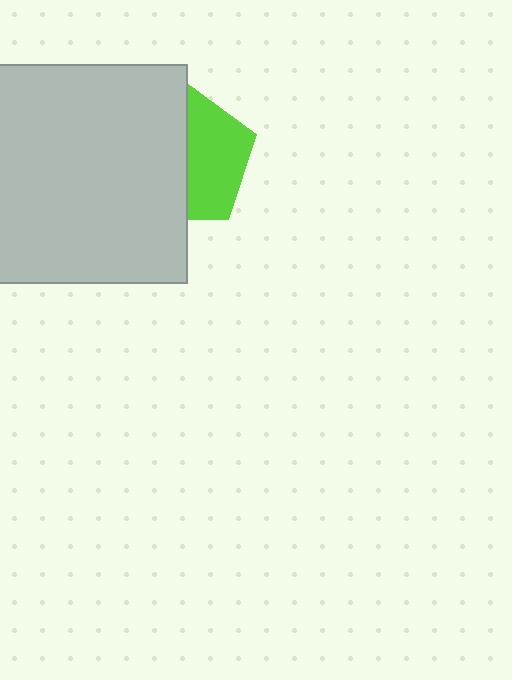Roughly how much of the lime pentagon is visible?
About half of it is visible (roughly 47%).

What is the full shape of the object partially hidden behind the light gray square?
The partially hidden object is a lime pentagon.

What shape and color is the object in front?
The object in front is a light gray square.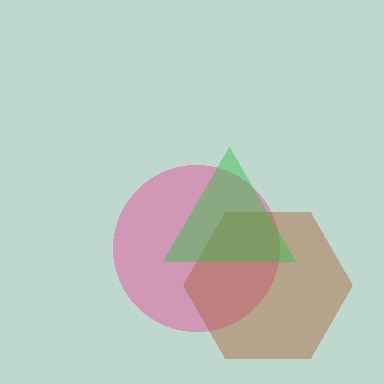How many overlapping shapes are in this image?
There are 3 overlapping shapes in the image.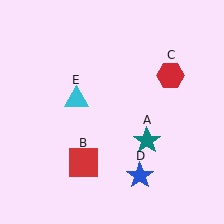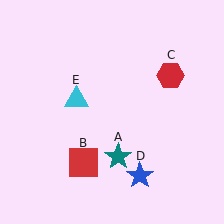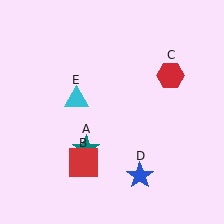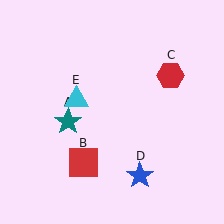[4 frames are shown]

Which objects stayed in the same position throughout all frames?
Red square (object B) and red hexagon (object C) and blue star (object D) and cyan triangle (object E) remained stationary.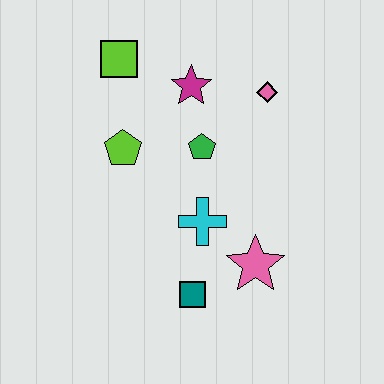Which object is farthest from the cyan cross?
The lime square is farthest from the cyan cross.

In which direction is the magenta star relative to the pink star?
The magenta star is above the pink star.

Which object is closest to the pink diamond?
The magenta star is closest to the pink diamond.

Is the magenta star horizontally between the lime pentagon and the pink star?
Yes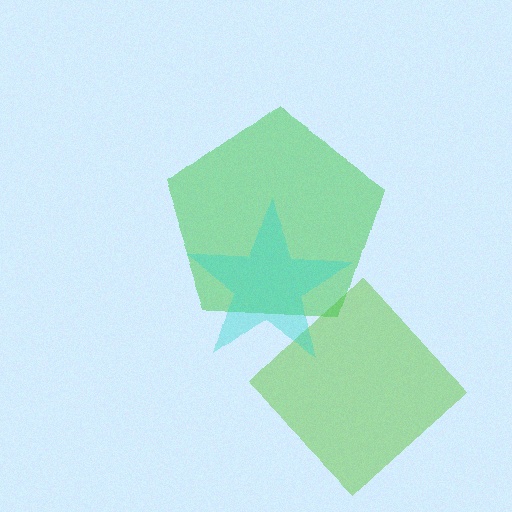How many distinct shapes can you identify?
There are 3 distinct shapes: a lime diamond, a green pentagon, a cyan star.